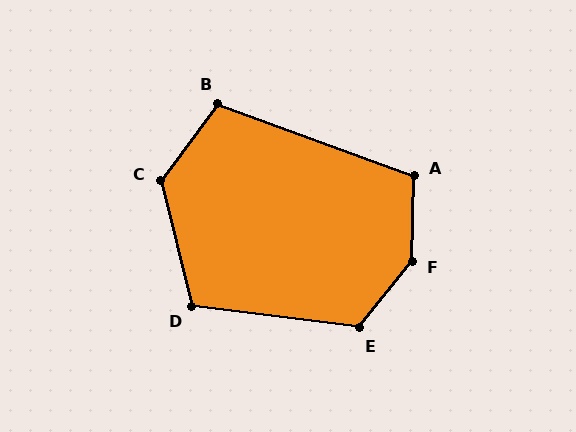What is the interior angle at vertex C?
Approximately 129 degrees (obtuse).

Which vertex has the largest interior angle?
F, at approximately 142 degrees.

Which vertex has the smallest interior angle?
B, at approximately 107 degrees.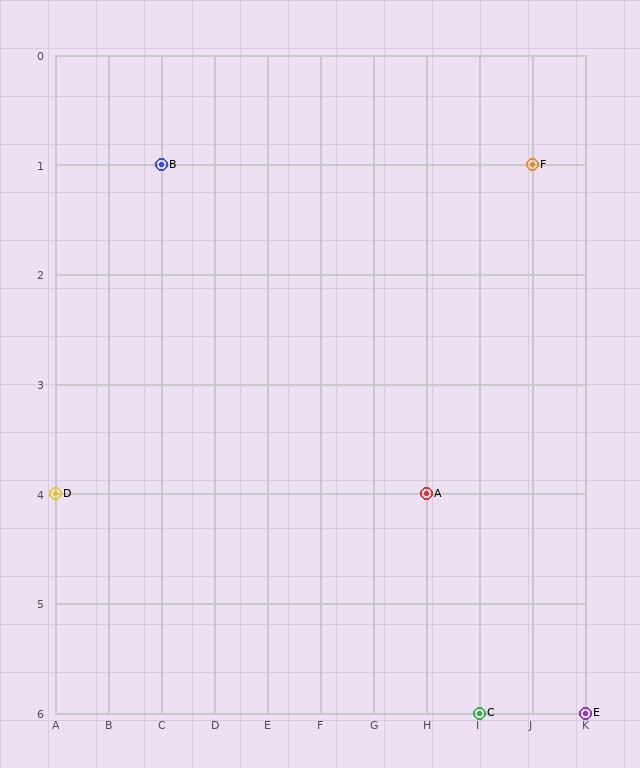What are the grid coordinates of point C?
Point C is at grid coordinates (I, 6).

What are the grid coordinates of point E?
Point E is at grid coordinates (K, 6).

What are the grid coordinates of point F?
Point F is at grid coordinates (J, 1).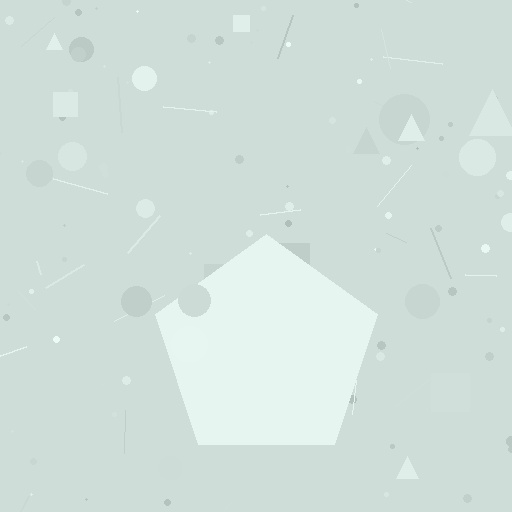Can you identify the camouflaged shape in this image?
The camouflaged shape is a pentagon.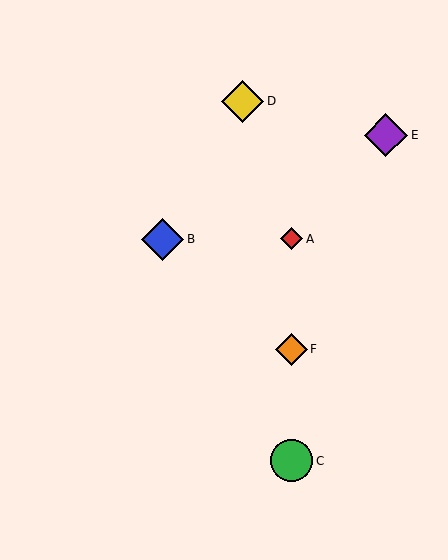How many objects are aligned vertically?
3 objects (A, C, F) are aligned vertically.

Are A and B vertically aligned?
No, A is at x≈292 and B is at x≈163.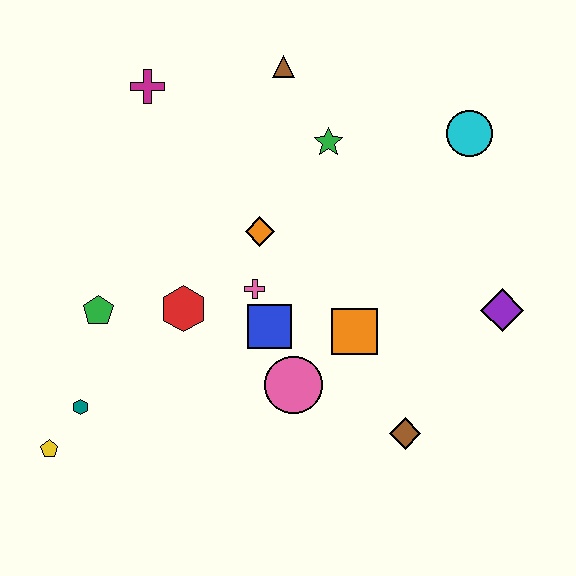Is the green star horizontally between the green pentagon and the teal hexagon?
No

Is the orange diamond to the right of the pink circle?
No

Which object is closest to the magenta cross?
The brown triangle is closest to the magenta cross.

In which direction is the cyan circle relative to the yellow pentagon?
The cyan circle is to the right of the yellow pentagon.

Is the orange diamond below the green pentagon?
No